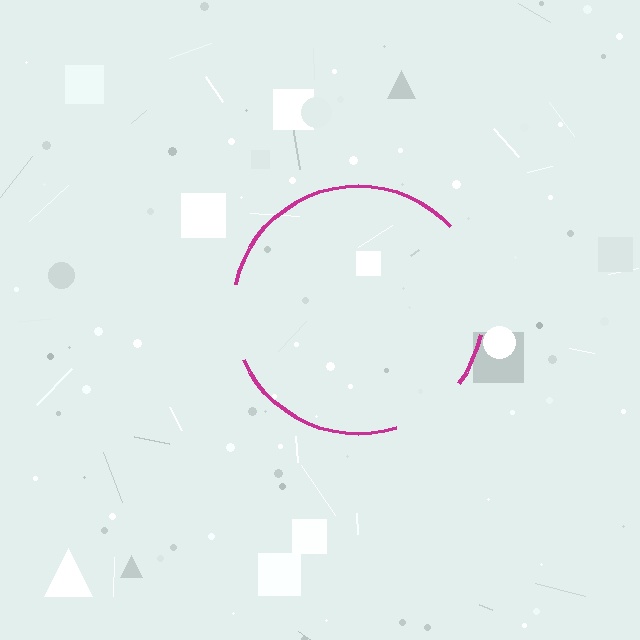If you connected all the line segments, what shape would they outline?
They would outline a circle.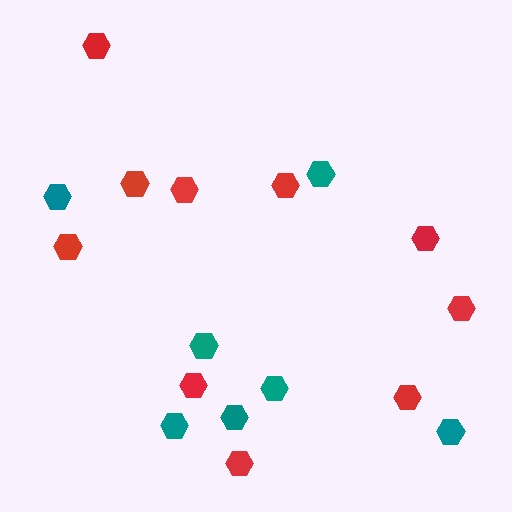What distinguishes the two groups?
There are 2 groups: one group of red hexagons (10) and one group of teal hexagons (7).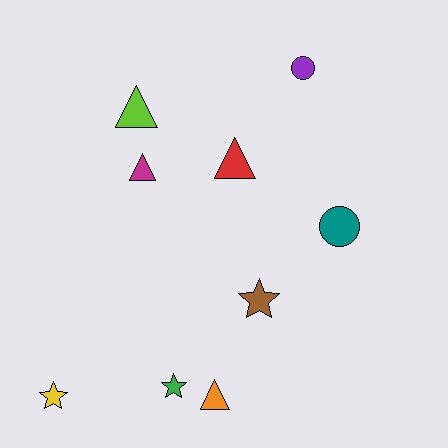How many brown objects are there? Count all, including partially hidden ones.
There is 1 brown object.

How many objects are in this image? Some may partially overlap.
There are 9 objects.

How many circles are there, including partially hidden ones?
There are 2 circles.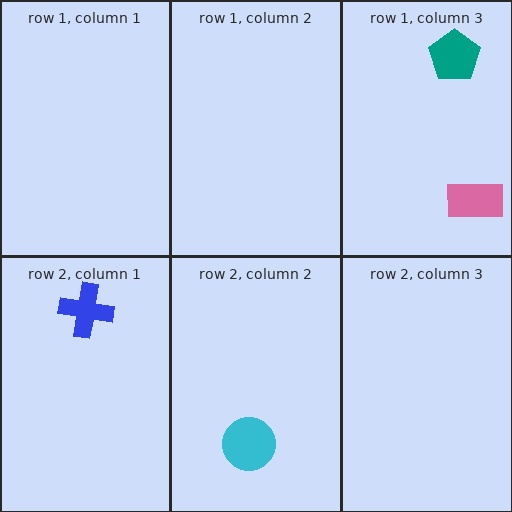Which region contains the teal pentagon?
The row 1, column 3 region.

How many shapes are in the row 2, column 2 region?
1.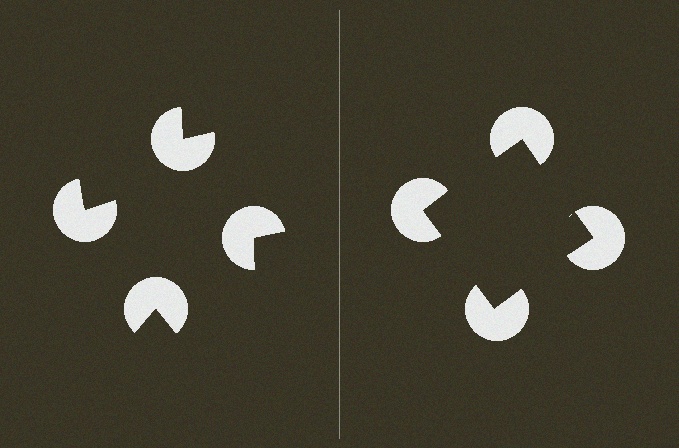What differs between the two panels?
The pac-man discs are positioned identically on both sides; only the wedge orientations differ. On the right they align to a square; on the left they are misaligned.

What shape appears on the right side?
An illusory square.